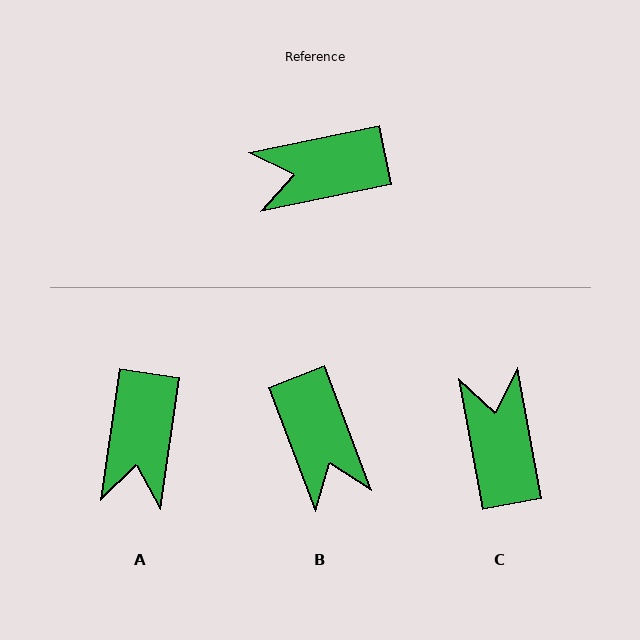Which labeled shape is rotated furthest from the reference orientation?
B, about 99 degrees away.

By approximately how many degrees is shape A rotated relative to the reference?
Approximately 70 degrees counter-clockwise.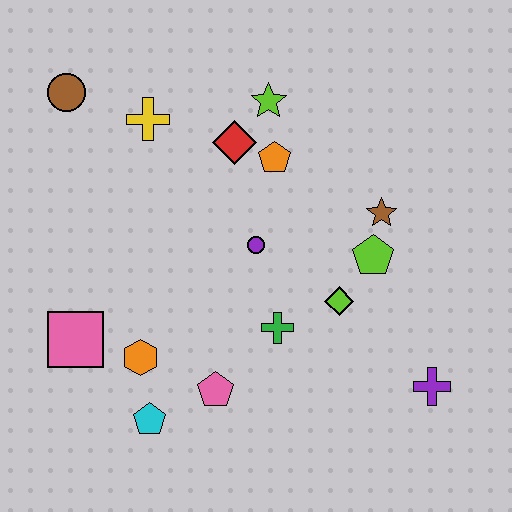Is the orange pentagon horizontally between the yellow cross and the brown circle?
No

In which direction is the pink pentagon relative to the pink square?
The pink pentagon is to the right of the pink square.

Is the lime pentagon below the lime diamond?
No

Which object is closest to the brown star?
The lime pentagon is closest to the brown star.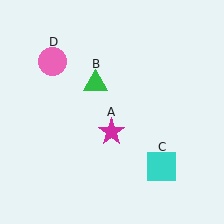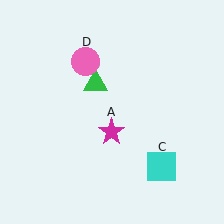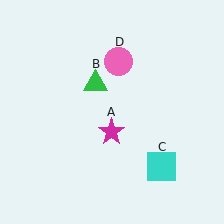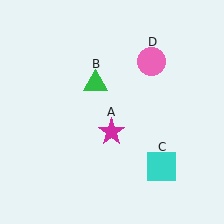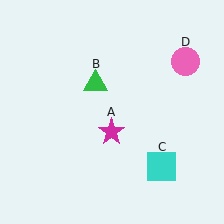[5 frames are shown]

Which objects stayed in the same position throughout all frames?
Magenta star (object A) and green triangle (object B) and cyan square (object C) remained stationary.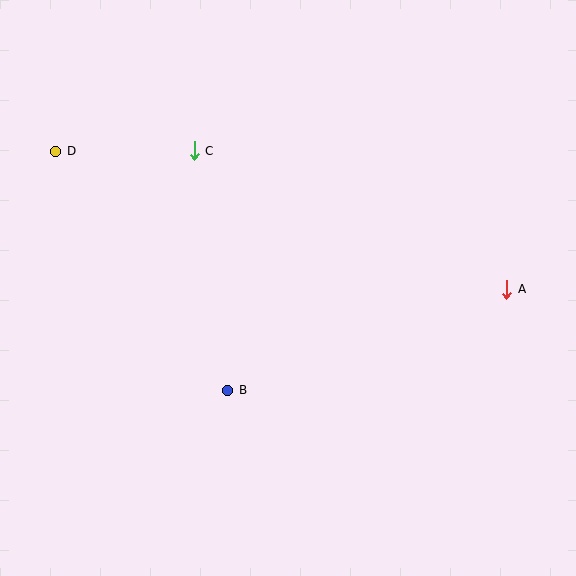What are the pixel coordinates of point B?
Point B is at (228, 390).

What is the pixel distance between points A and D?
The distance between A and D is 472 pixels.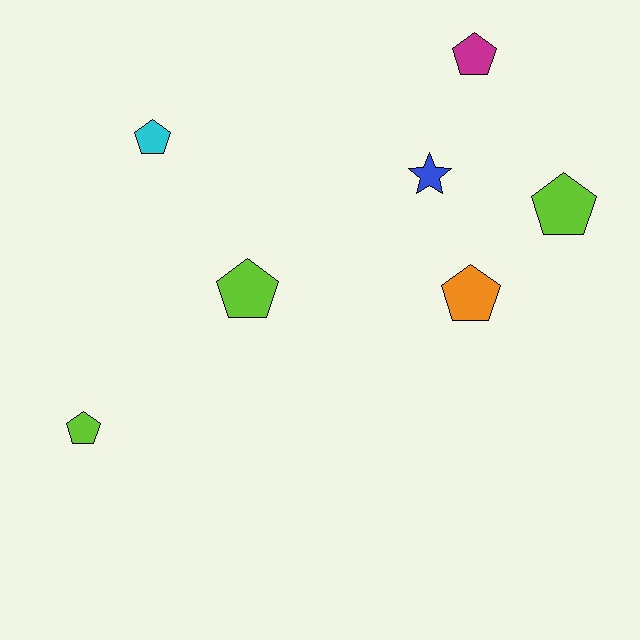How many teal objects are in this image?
There are no teal objects.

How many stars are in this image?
There is 1 star.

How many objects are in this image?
There are 7 objects.